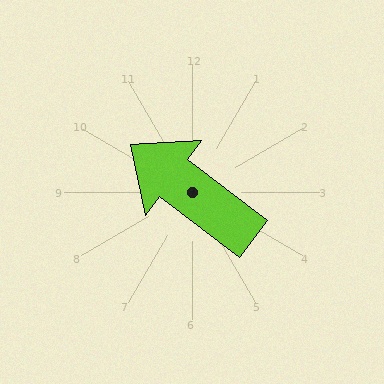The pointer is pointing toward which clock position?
Roughly 10 o'clock.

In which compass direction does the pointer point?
Northwest.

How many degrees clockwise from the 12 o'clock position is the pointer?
Approximately 307 degrees.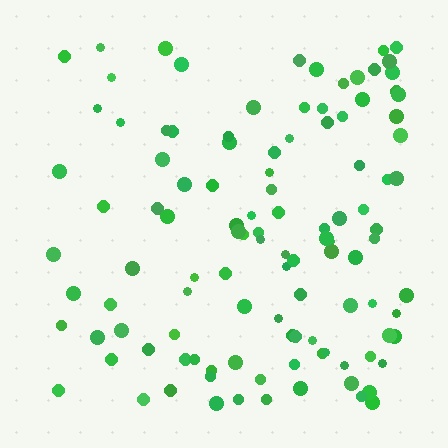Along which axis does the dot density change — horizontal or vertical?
Horizontal.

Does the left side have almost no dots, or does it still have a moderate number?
Still a moderate number, just noticeably fewer than the right.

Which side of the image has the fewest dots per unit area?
The left.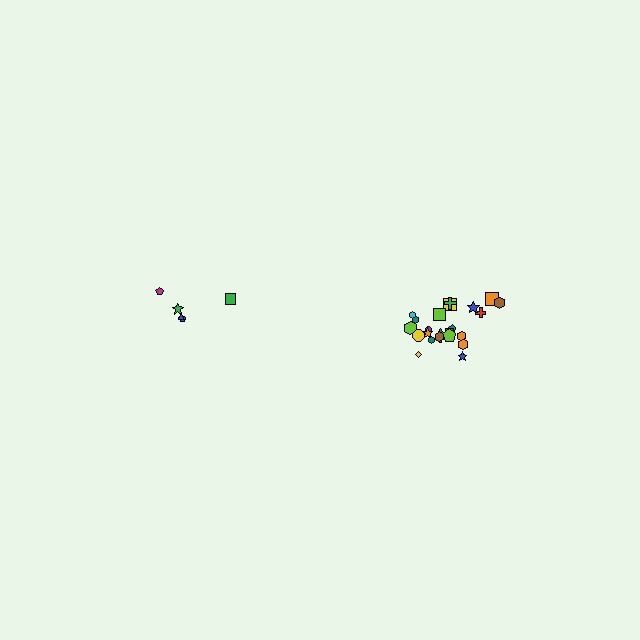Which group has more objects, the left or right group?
The right group.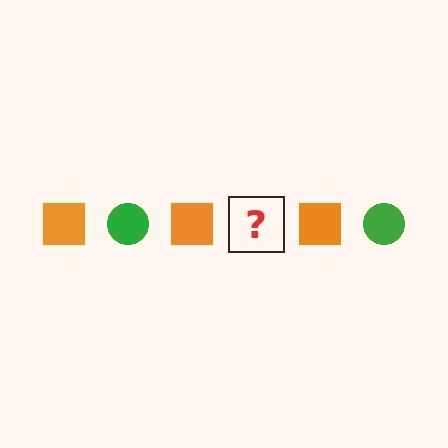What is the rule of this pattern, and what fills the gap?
The rule is that the pattern alternates between orange square and green circle. The gap should be filled with a green circle.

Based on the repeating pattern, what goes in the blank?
The blank should be a green circle.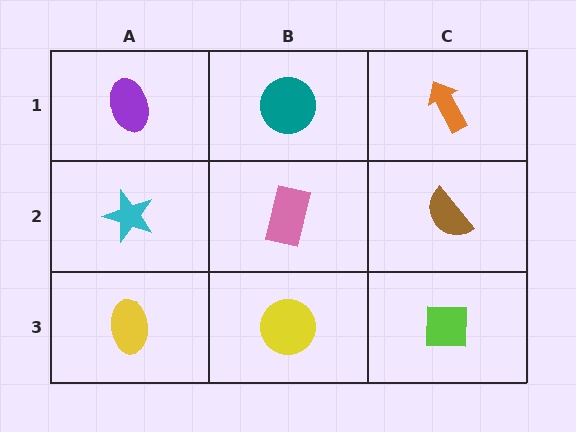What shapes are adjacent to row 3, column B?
A pink rectangle (row 2, column B), a yellow ellipse (row 3, column A), a lime square (row 3, column C).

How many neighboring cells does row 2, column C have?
3.